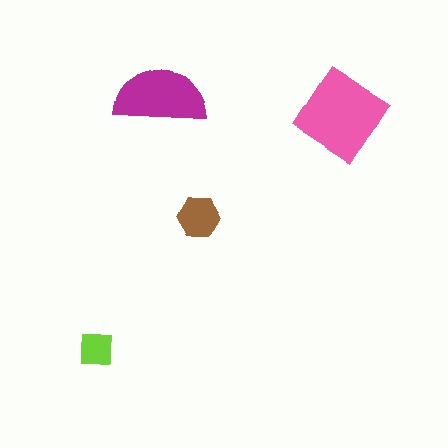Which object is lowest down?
The lime square is bottommost.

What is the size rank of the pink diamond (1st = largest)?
1st.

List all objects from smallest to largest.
The lime square, the brown hexagon, the magenta semicircle, the pink diamond.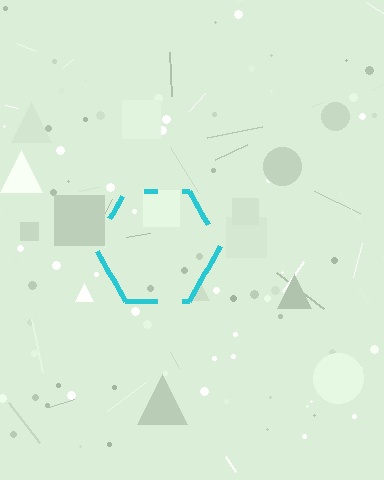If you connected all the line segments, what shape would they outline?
They would outline a hexagon.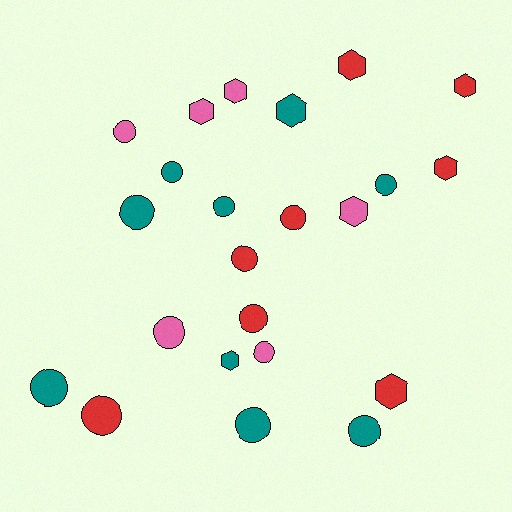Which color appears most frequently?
Teal, with 9 objects.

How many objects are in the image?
There are 23 objects.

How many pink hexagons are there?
There are 3 pink hexagons.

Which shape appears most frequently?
Circle, with 14 objects.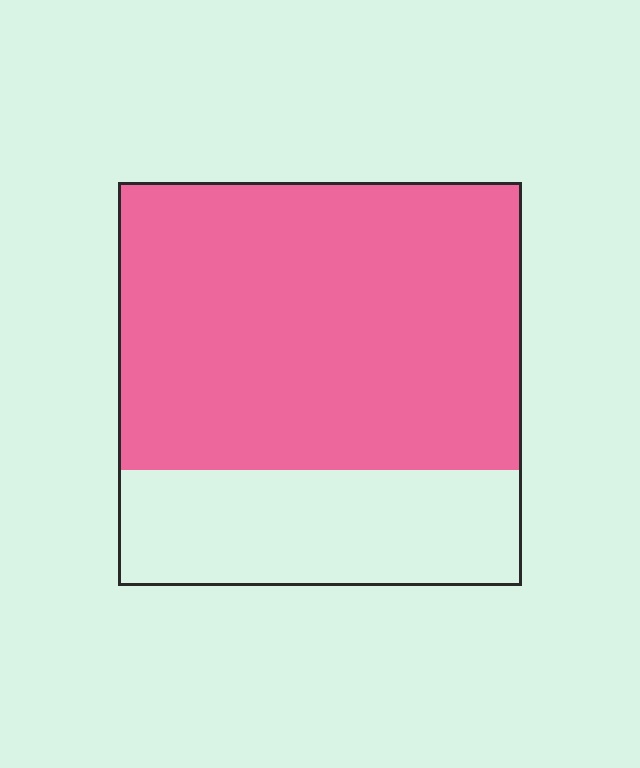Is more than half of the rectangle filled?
Yes.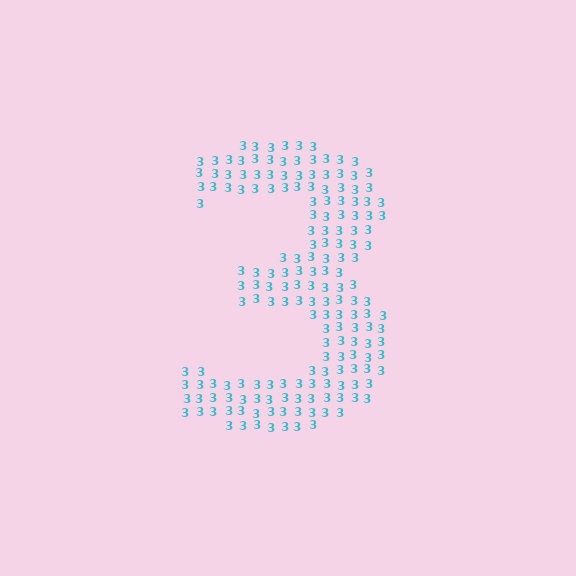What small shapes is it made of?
It is made of small digit 3's.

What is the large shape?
The large shape is the digit 3.